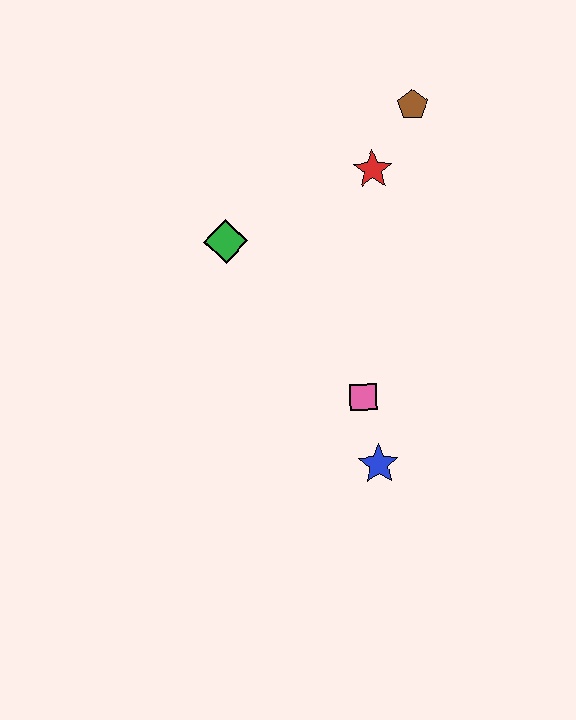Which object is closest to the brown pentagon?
The red star is closest to the brown pentagon.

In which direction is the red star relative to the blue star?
The red star is above the blue star.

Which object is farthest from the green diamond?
The blue star is farthest from the green diamond.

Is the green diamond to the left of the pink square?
Yes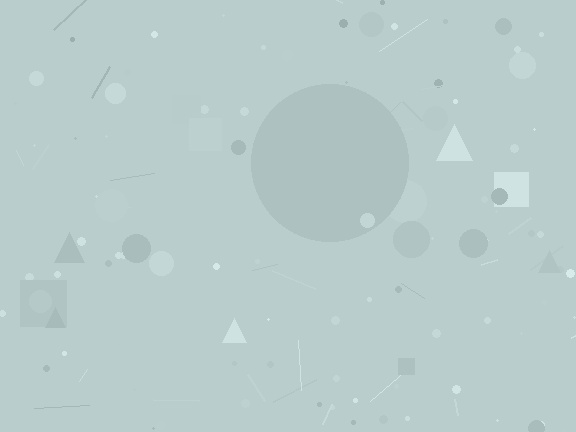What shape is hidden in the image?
A circle is hidden in the image.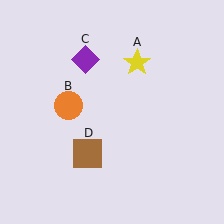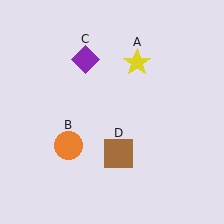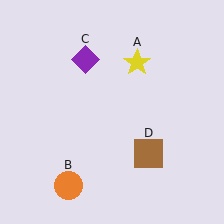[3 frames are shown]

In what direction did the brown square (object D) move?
The brown square (object D) moved right.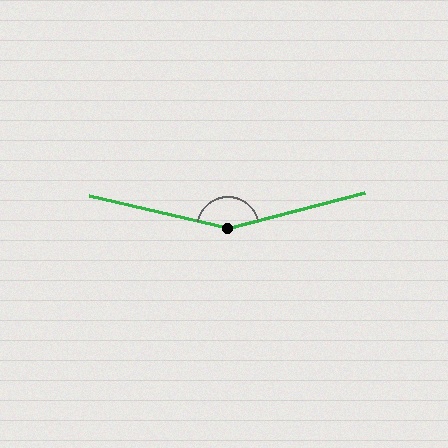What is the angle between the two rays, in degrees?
Approximately 152 degrees.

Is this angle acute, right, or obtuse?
It is obtuse.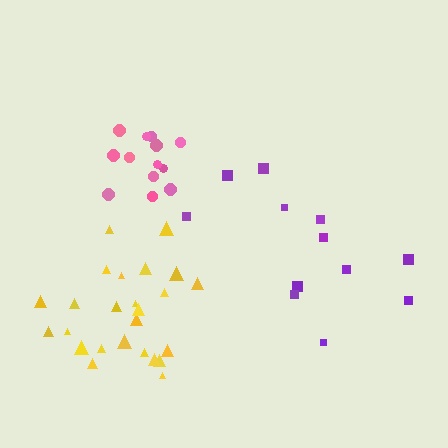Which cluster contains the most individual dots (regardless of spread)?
Yellow (25).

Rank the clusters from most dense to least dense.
pink, yellow, purple.